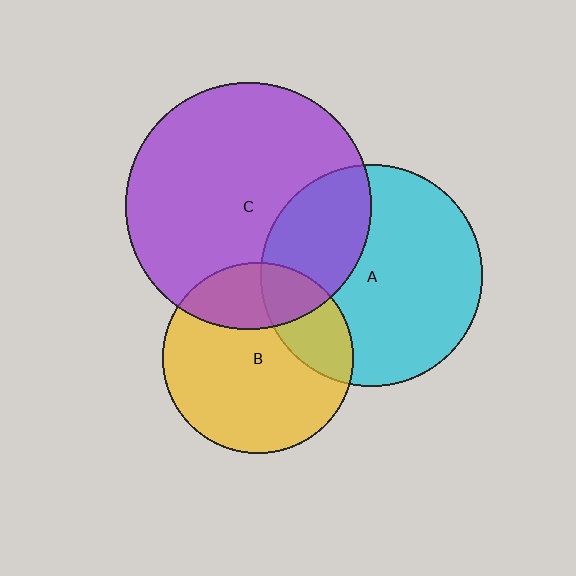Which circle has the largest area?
Circle C (purple).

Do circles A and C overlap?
Yes.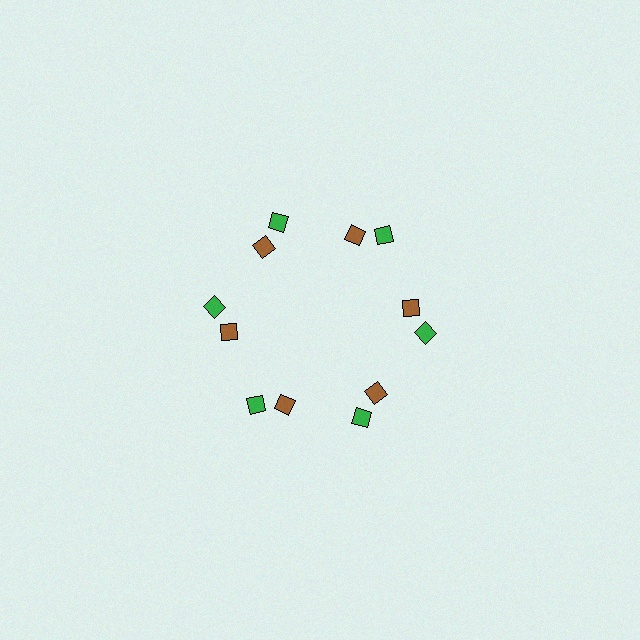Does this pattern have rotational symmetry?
Yes, this pattern has 6-fold rotational symmetry. It looks the same after rotating 60 degrees around the center.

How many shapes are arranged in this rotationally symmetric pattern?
There are 12 shapes, arranged in 6 groups of 2.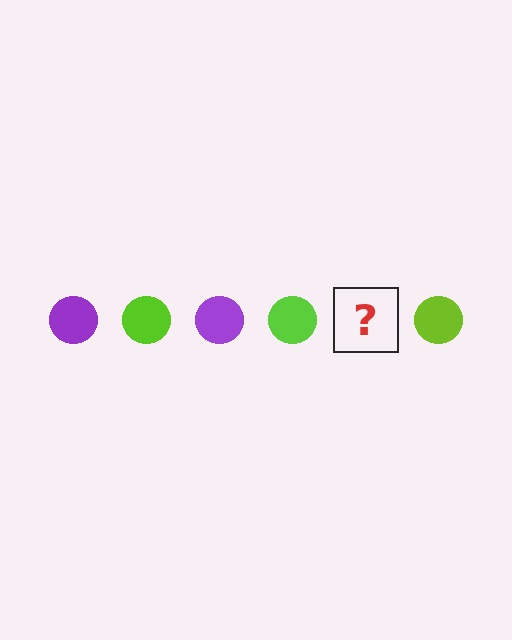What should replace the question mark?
The question mark should be replaced with a purple circle.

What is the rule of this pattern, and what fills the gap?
The rule is that the pattern cycles through purple, lime circles. The gap should be filled with a purple circle.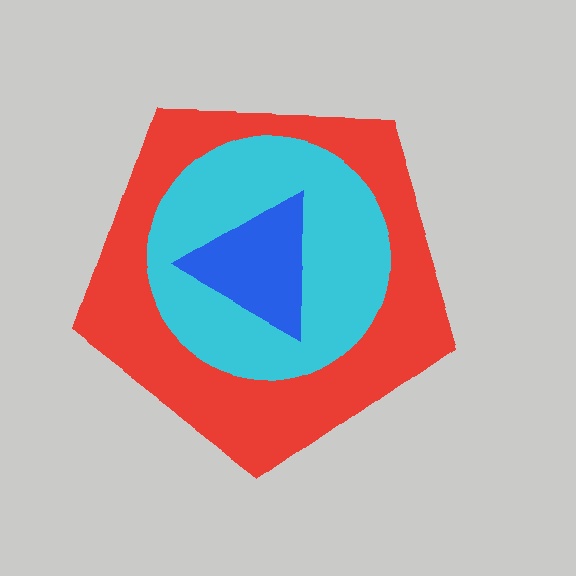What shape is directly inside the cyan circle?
The blue triangle.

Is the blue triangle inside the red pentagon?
Yes.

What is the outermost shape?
The red pentagon.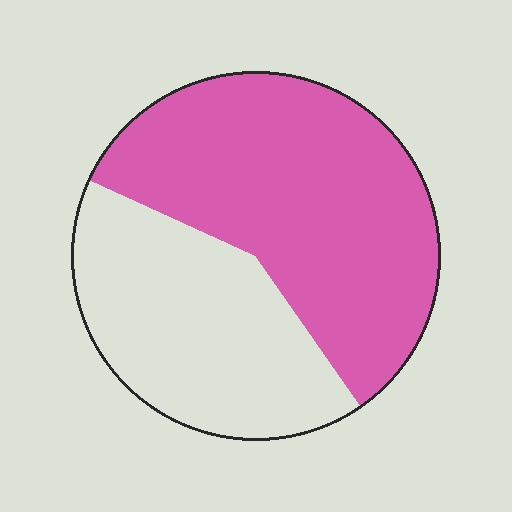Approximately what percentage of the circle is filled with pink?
Approximately 60%.